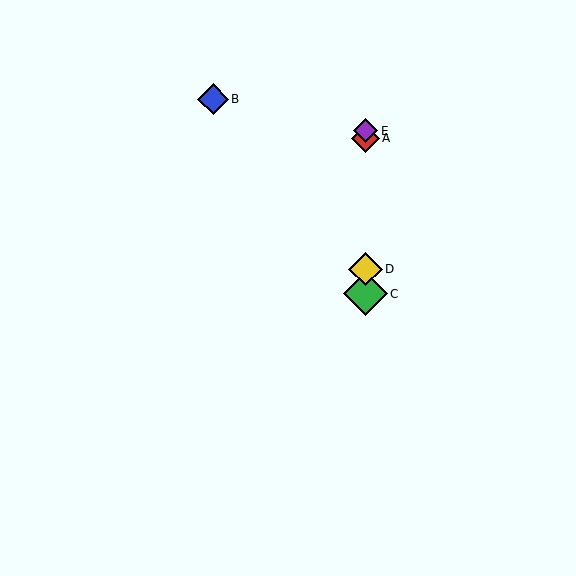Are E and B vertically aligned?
No, E is at x≈365 and B is at x≈213.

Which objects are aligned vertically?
Objects A, C, D, E are aligned vertically.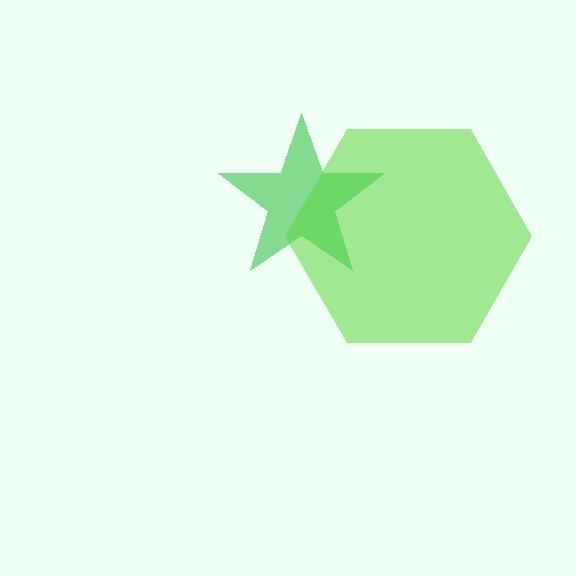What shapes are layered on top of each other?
The layered shapes are: a green star, a lime hexagon.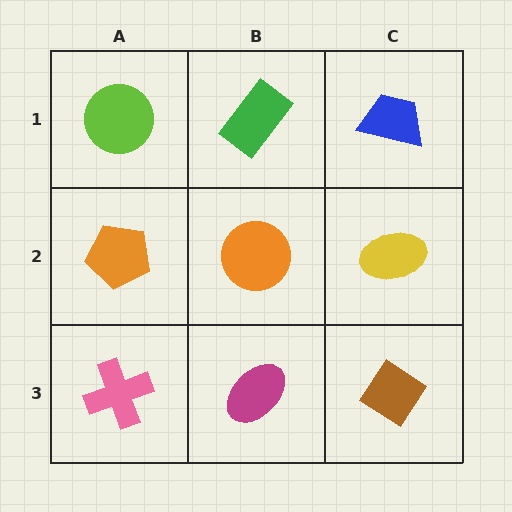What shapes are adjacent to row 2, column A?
A lime circle (row 1, column A), a pink cross (row 3, column A), an orange circle (row 2, column B).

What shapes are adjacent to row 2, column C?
A blue trapezoid (row 1, column C), a brown diamond (row 3, column C), an orange circle (row 2, column B).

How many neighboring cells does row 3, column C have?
2.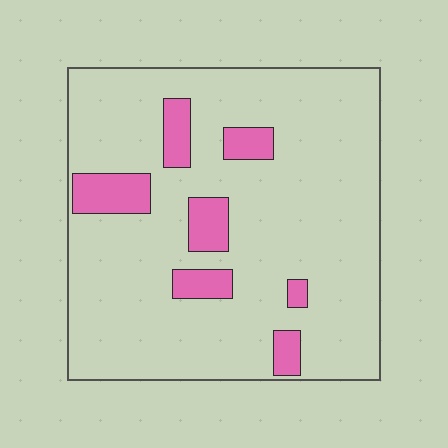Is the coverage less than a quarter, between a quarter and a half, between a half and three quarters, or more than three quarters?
Less than a quarter.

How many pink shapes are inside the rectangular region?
7.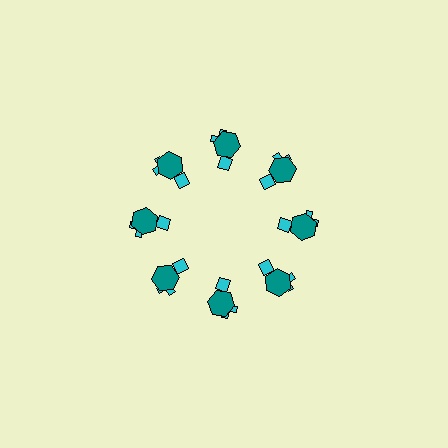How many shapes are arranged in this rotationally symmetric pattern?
There are 24 shapes, arranged in 8 groups of 3.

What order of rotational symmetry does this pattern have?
This pattern has 8-fold rotational symmetry.